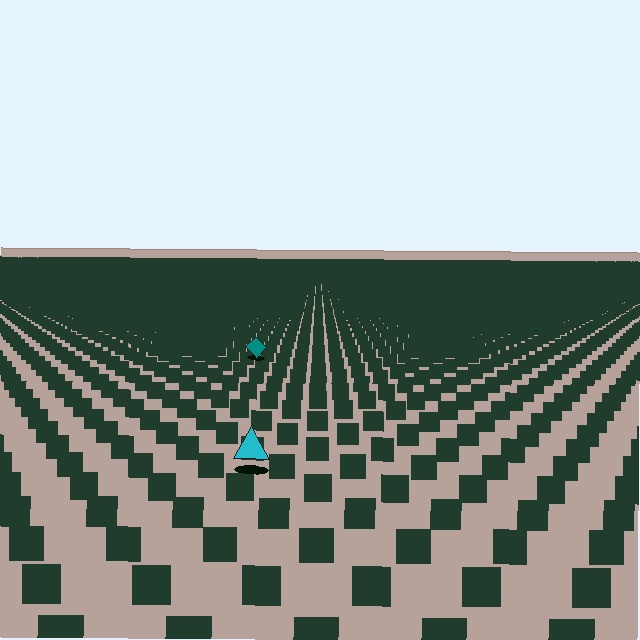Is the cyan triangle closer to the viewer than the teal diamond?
Yes. The cyan triangle is closer — you can tell from the texture gradient: the ground texture is coarser near it.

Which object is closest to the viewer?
The cyan triangle is closest. The texture marks near it are larger and more spread out.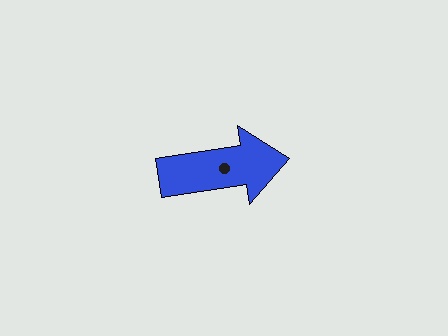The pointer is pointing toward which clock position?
Roughly 3 o'clock.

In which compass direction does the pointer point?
East.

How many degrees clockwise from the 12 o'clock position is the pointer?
Approximately 81 degrees.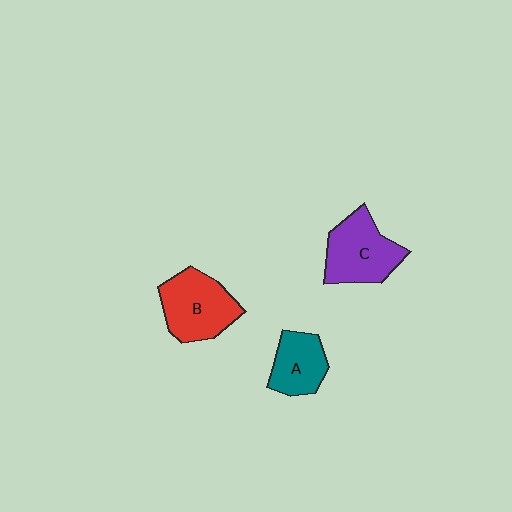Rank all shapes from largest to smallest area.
From largest to smallest: B (red), C (purple), A (teal).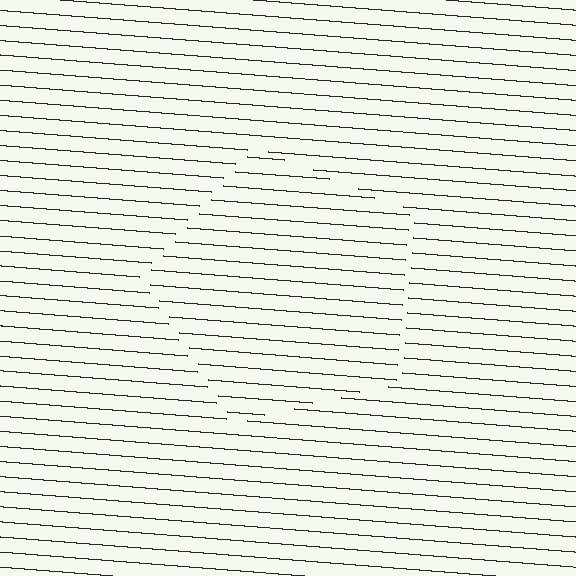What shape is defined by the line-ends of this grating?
An illusory pentagon. The interior of the shape contains the same grating, shifted by half a period — the contour is defined by the phase discontinuity where line-ends from the inner and outer gratings abut.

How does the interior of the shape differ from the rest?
The interior of the shape contains the same grating, shifted by half a period — the contour is defined by the phase discontinuity where line-ends from the inner and outer gratings abut.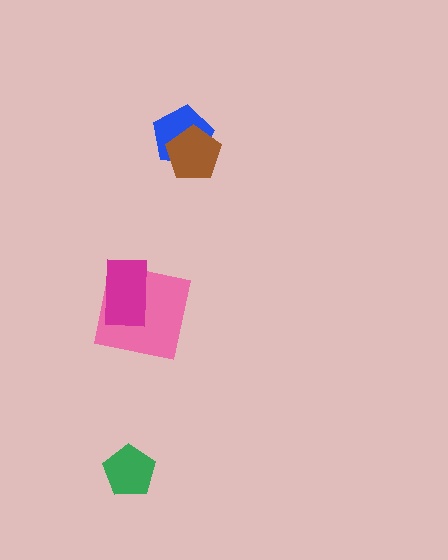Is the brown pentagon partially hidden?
No, no other shape covers it.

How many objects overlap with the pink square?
1 object overlaps with the pink square.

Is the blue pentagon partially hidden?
Yes, it is partially covered by another shape.